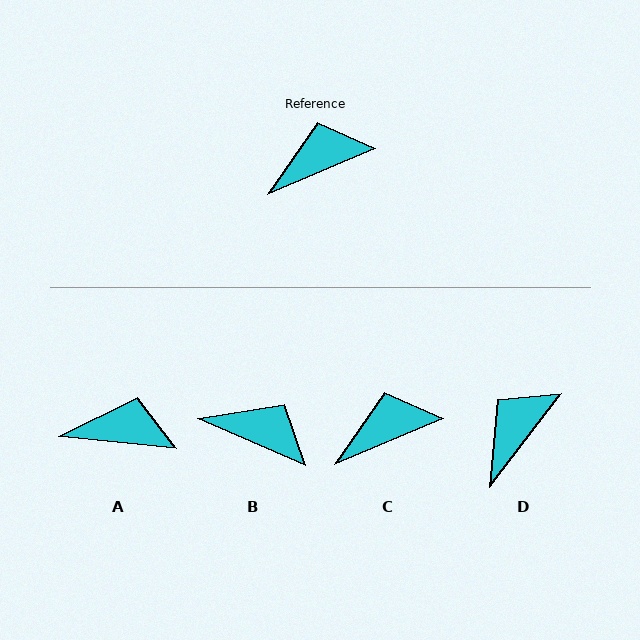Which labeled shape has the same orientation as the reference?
C.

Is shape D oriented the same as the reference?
No, it is off by about 29 degrees.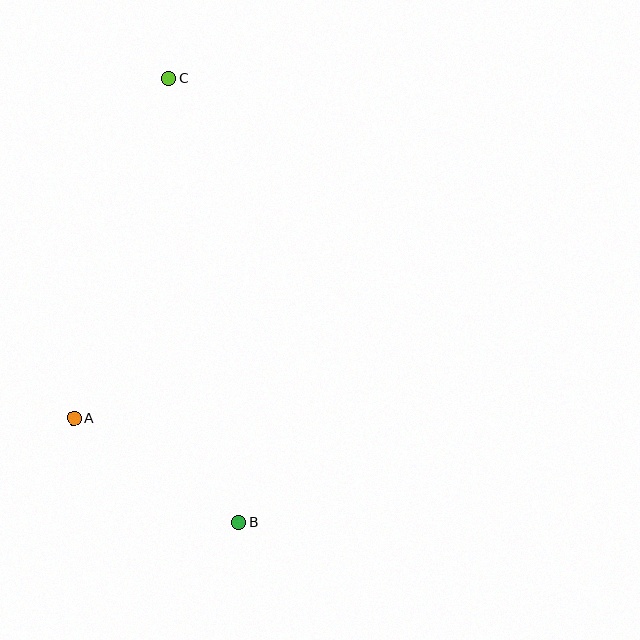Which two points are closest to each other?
Points A and B are closest to each other.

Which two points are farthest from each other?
Points B and C are farthest from each other.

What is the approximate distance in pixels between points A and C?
The distance between A and C is approximately 353 pixels.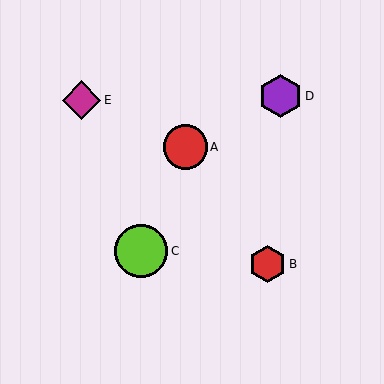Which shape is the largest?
The lime circle (labeled C) is the largest.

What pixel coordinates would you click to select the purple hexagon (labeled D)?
Click at (280, 96) to select the purple hexagon D.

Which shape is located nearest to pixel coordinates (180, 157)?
The red circle (labeled A) at (185, 147) is nearest to that location.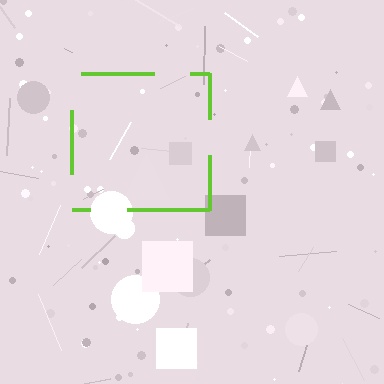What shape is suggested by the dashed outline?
The dashed outline suggests a square.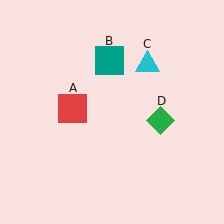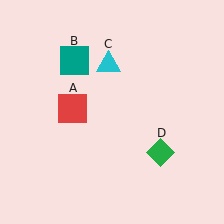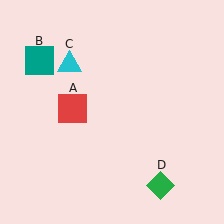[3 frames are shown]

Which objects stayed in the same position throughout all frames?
Red square (object A) remained stationary.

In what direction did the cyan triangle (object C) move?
The cyan triangle (object C) moved left.